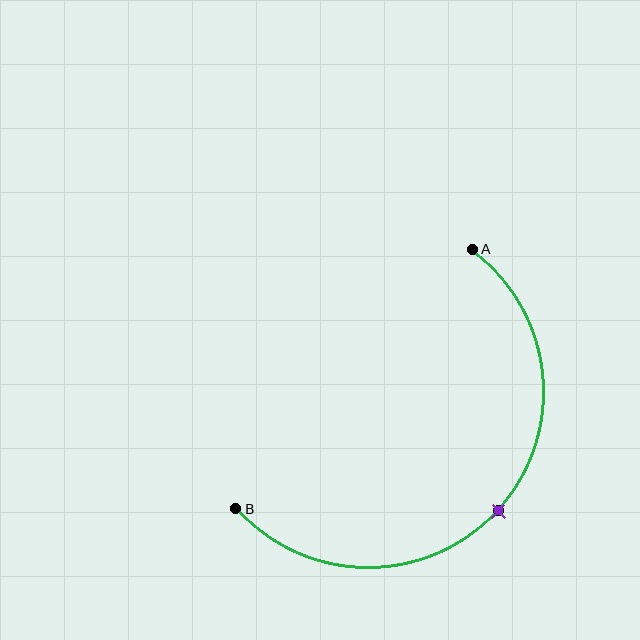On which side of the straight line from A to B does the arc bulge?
The arc bulges below and to the right of the straight line connecting A and B.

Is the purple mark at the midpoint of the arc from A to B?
Yes. The purple mark lies on the arc at equal arc-length from both A and B — it is the arc midpoint.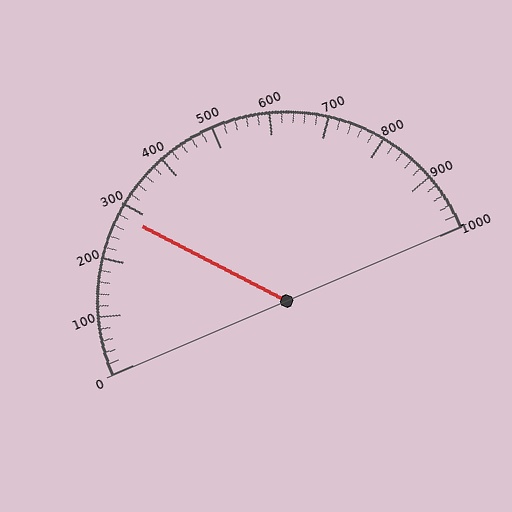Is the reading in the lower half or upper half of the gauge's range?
The reading is in the lower half of the range (0 to 1000).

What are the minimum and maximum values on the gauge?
The gauge ranges from 0 to 1000.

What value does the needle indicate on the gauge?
The needle indicates approximately 280.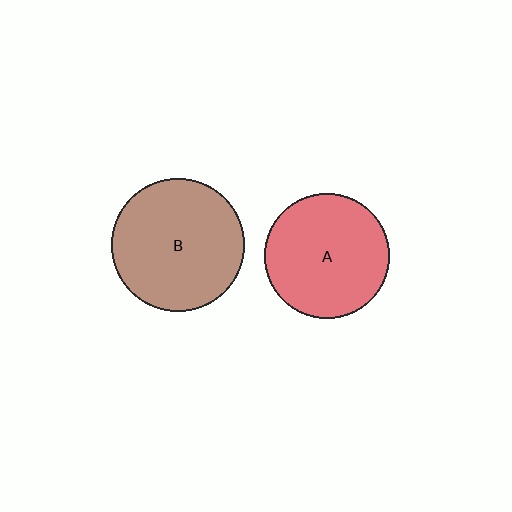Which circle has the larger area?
Circle B (brown).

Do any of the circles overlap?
No, none of the circles overlap.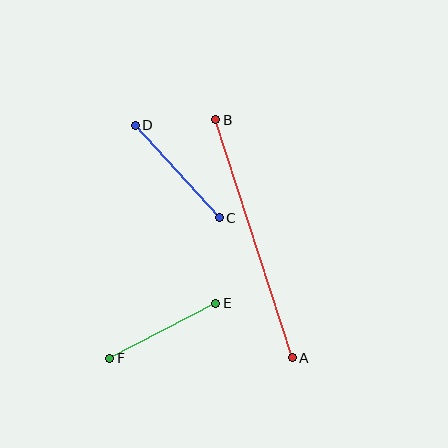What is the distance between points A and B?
The distance is approximately 250 pixels.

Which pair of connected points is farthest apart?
Points A and B are farthest apart.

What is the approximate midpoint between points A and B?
The midpoint is at approximately (254, 239) pixels.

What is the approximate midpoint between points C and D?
The midpoint is at approximately (177, 172) pixels.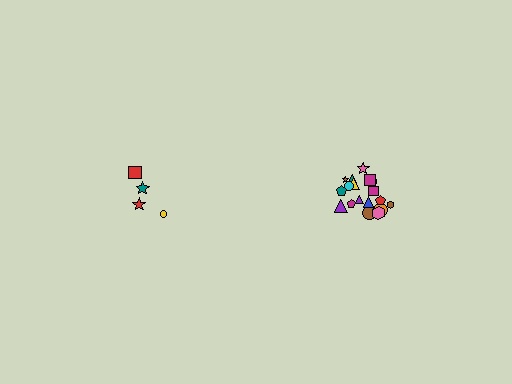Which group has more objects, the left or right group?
The right group.